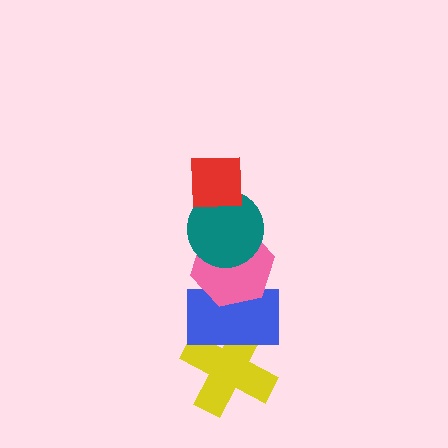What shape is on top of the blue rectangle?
The pink hexagon is on top of the blue rectangle.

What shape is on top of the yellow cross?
The blue rectangle is on top of the yellow cross.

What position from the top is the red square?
The red square is 1st from the top.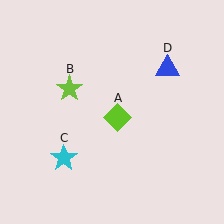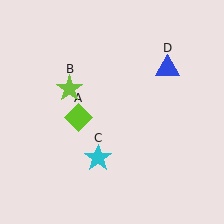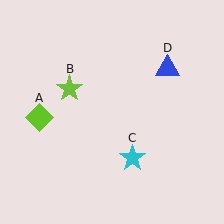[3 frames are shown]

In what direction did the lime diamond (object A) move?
The lime diamond (object A) moved left.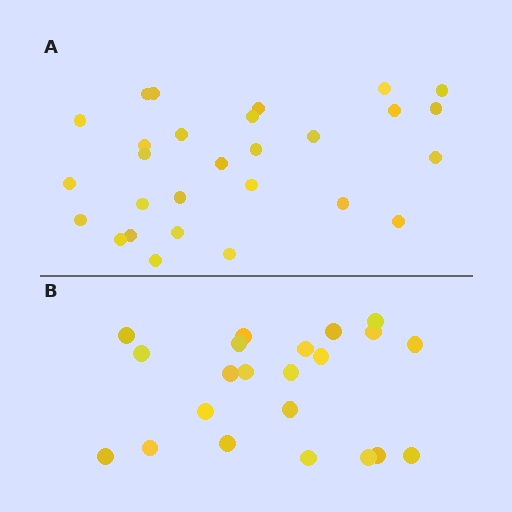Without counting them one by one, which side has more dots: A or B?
Region A (the top region) has more dots.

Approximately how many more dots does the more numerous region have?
Region A has about 6 more dots than region B.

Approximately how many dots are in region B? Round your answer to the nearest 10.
About 20 dots. (The exact count is 22, which rounds to 20.)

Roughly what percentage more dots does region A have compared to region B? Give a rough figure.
About 25% more.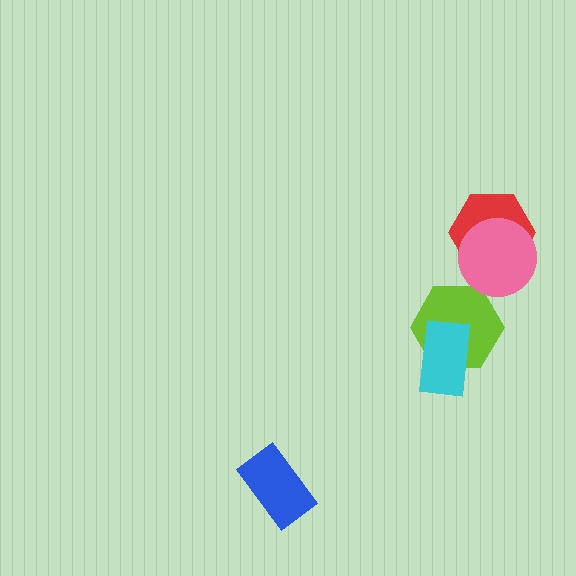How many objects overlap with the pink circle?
1 object overlaps with the pink circle.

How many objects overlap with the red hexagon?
1 object overlaps with the red hexagon.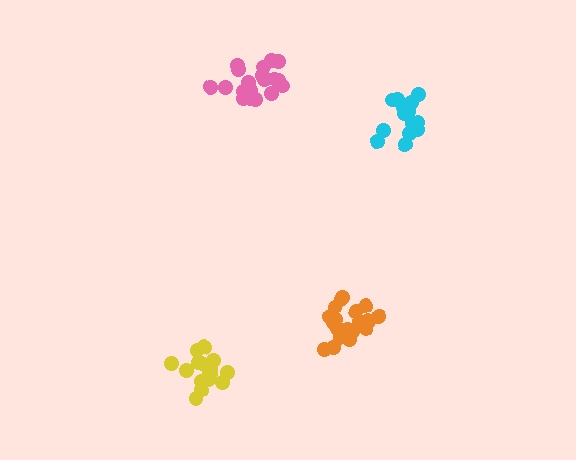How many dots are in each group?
Group 1: 17 dots, Group 2: 20 dots, Group 3: 14 dots, Group 4: 19 dots (70 total).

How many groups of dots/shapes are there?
There are 4 groups.